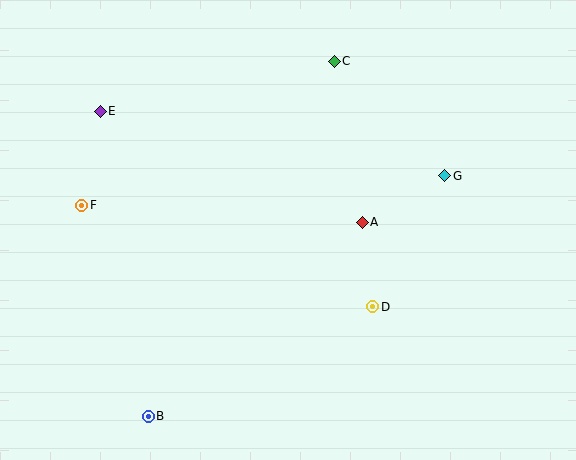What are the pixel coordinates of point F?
Point F is at (82, 205).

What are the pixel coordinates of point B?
Point B is at (148, 416).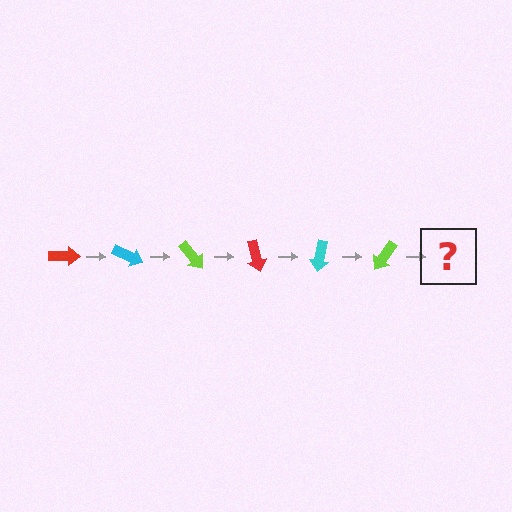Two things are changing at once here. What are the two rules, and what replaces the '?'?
The two rules are that it rotates 25 degrees each step and the color cycles through red, cyan, and lime. The '?' should be a red arrow, rotated 150 degrees from the start.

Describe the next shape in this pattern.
It should be a red arrow, rotated 150 degrees from the start.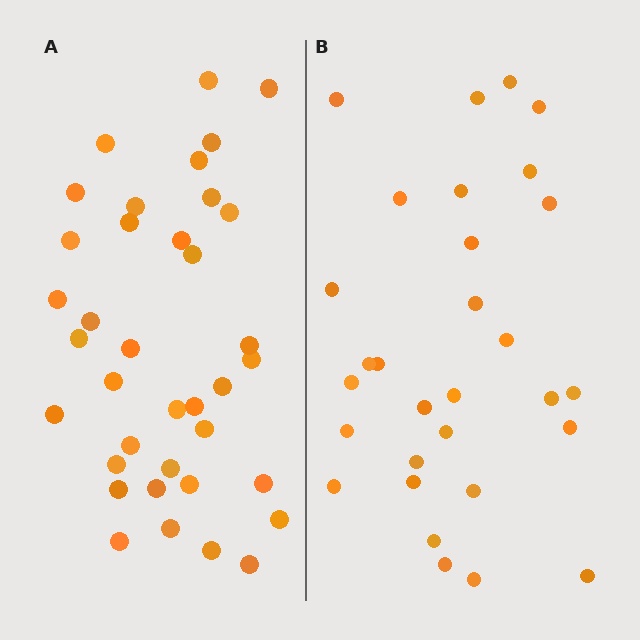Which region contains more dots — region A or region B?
Region A (the left region) has more dots.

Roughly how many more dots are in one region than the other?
Region A has roughly 8 or so more dots than region B.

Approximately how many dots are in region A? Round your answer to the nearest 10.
About 40 dots. (The exact count is 37, which rounds to 40.)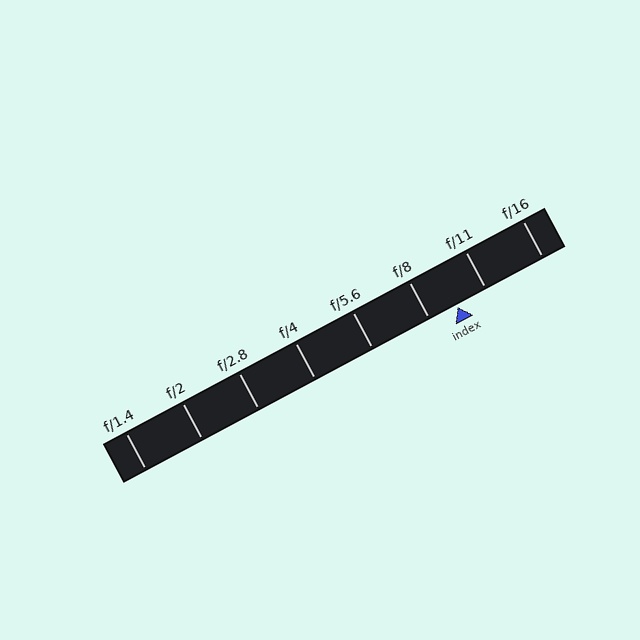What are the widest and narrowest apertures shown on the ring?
The widest aperture shown is f/1.4 and the narrowest is f/16.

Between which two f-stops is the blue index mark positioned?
The index mark is between f/8 and f/11.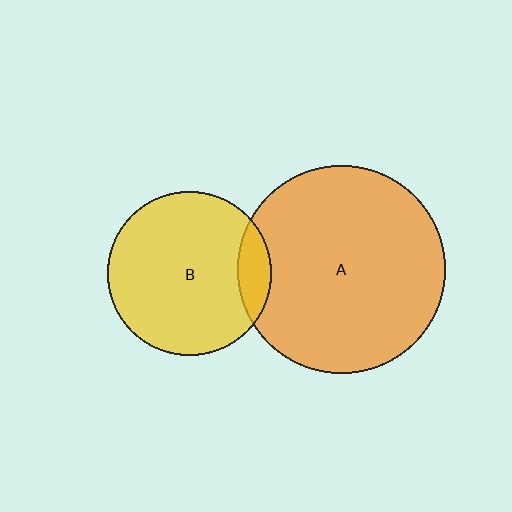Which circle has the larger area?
Circle A (orange).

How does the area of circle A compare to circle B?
Approximately 1.6 times.